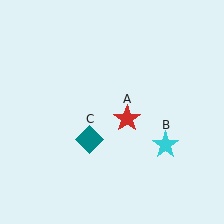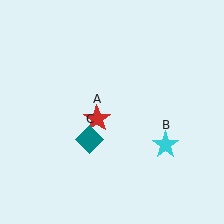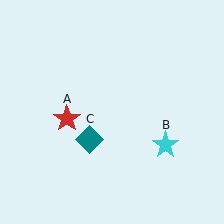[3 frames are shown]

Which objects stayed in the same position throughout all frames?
Cyan star (object B) and teal diamond (object C) remained stationary.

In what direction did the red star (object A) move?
The red star (object A) moved left.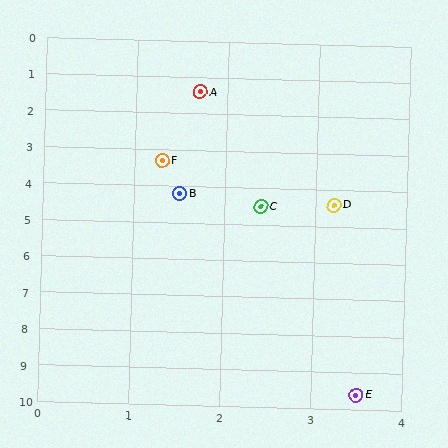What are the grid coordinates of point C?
Point C is at approximately (2.4, 4.5).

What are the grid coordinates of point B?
Point B is at approximately (1.5, 4.2).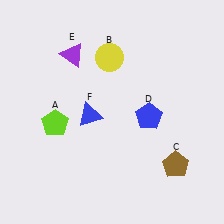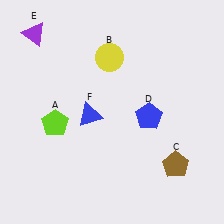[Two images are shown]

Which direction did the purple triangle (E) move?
The purple triangle (E) moved left.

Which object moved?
The purple triangle (E) moved left.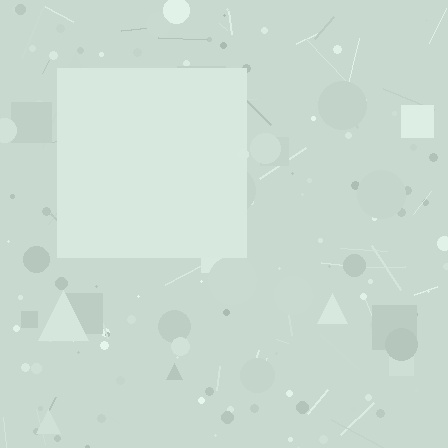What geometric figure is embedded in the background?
A square is embedded in the background.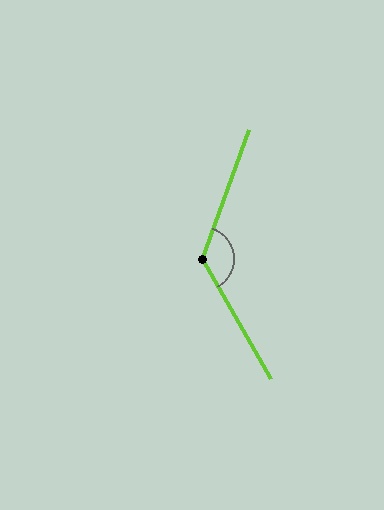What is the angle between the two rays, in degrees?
Approximately 130 degrees.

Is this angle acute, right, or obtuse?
It is obtuse.